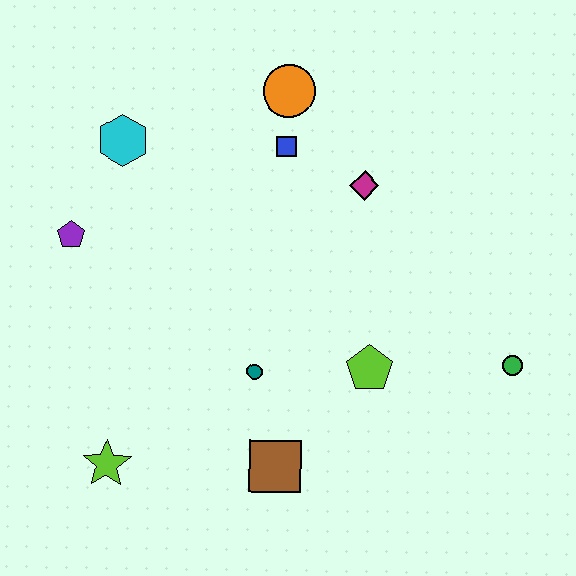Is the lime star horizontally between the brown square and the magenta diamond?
No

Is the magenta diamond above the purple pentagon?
Yes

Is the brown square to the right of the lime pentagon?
No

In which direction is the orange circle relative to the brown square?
The orange circle is above the brown square.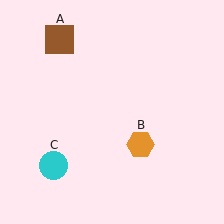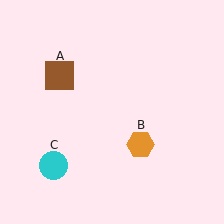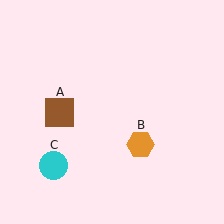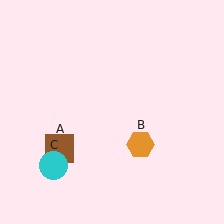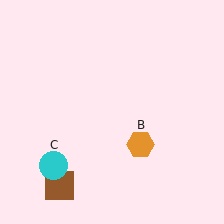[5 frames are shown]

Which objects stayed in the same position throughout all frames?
Orange hexagon (object B) and cyan circle (object C) remained stationary.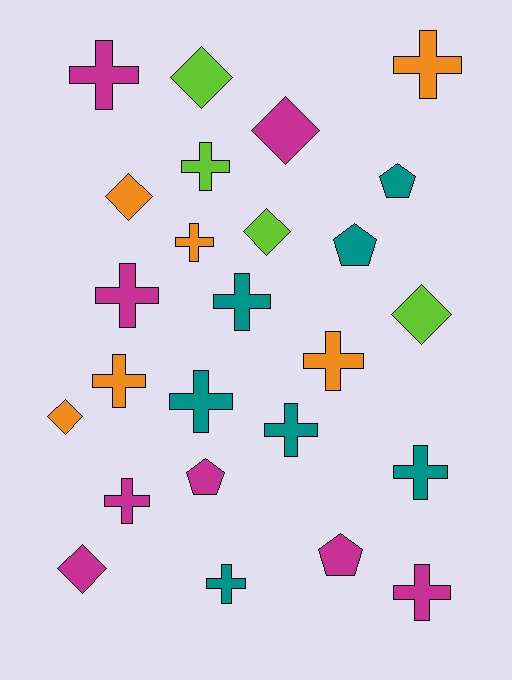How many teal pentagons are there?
There are 2 teal pentagons.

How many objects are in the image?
There are 25 objects.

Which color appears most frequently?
Magenta, with 8 objects.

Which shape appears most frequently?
Cross, with 14 objects.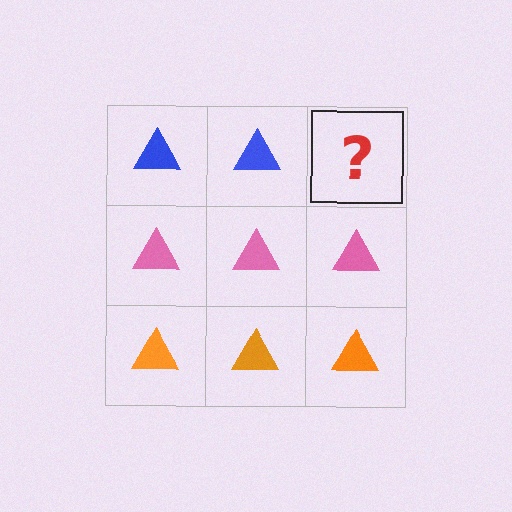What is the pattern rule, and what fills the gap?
The rule is that each row has a consistent color. The gap should be filled with a blue triangle.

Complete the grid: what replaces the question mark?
The question mark should be replaced with a blue triangle.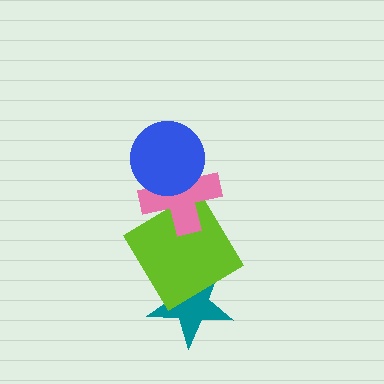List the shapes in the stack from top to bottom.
From top to bottom: the blue circle, the pink cross, the lime diamond, the teal star.